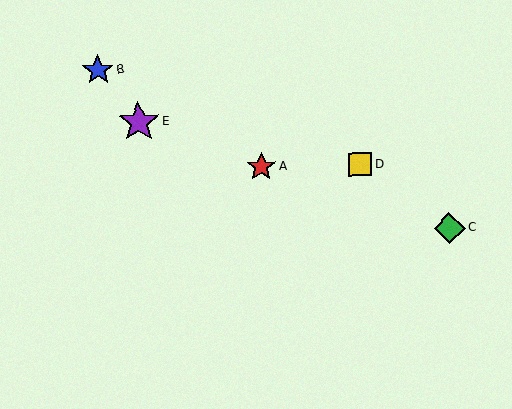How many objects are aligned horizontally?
2 objects (A, D) are aligned horizontally.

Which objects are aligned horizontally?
Objects A, D are aligned horizontally.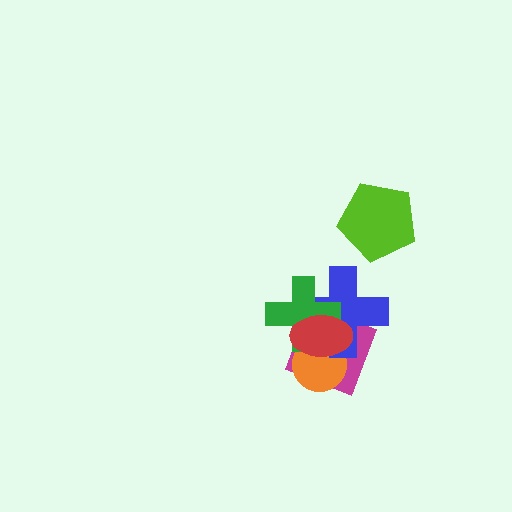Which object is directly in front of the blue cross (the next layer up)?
The green cross is directly in front of the blue cross.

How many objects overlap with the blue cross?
4 objects overlap with the blue cross.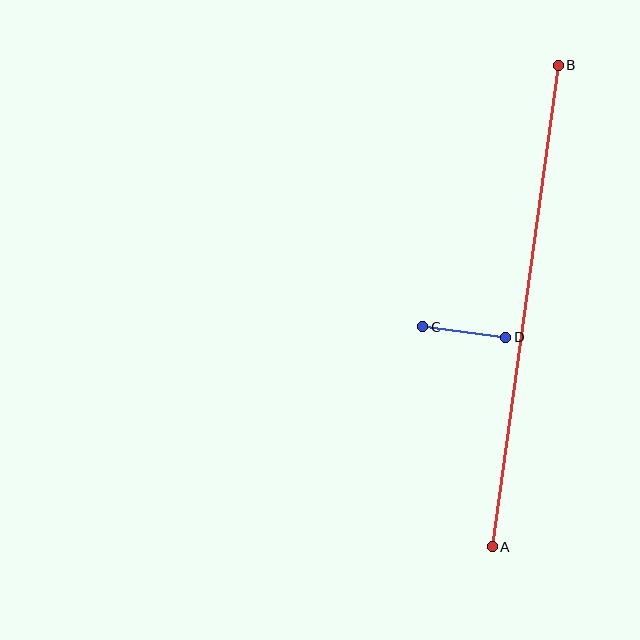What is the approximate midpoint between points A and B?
The midpoint is at approximately (525, 306) pixels.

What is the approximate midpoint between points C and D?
The midpoint is at approximately (464, 332) pixels.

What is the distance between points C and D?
The distance is approximately 84 pixels.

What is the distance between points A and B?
The distance is approximately 486 pixels.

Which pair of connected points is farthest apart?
Points A and B are farthest apart.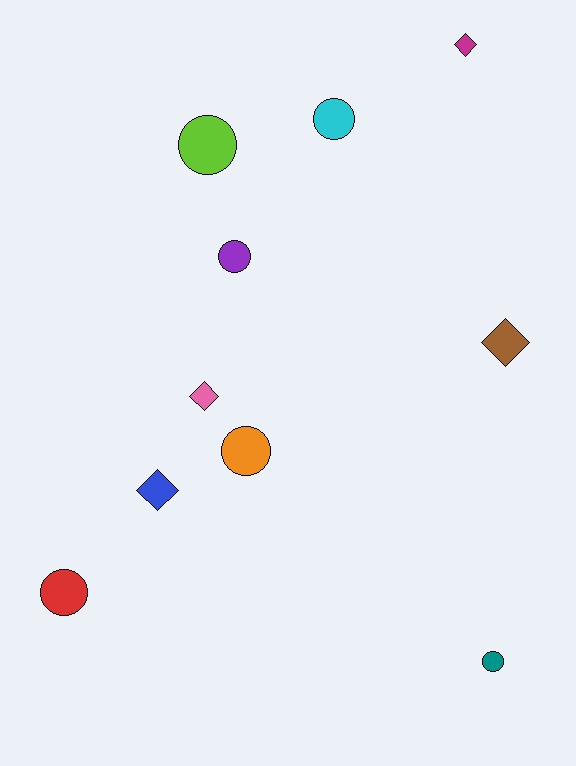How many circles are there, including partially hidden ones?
There are 6 circles.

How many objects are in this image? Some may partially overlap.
There are 10 objects.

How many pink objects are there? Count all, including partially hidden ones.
There is 1 pink object.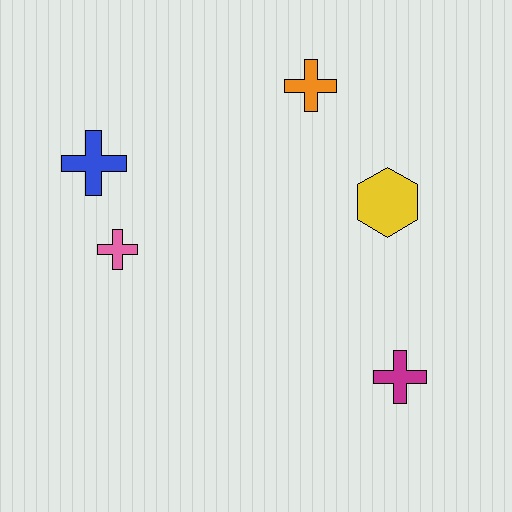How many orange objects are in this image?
There is 1 orange object.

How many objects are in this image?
There are 5 objects.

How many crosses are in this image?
There are 4 crosses.